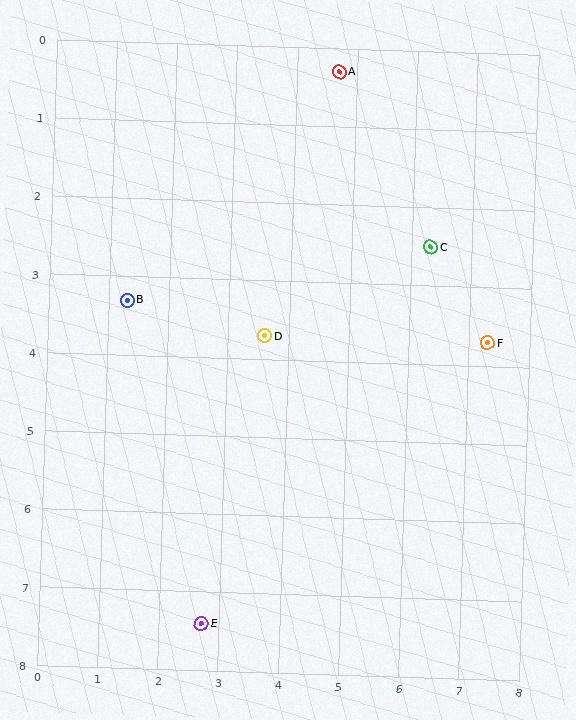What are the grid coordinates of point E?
Point E is at approximately (2.7, 7.4).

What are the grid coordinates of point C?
Point C is at approximately (6.3, 2.5).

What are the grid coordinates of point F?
Point F is at approximately (7.3, 3.7).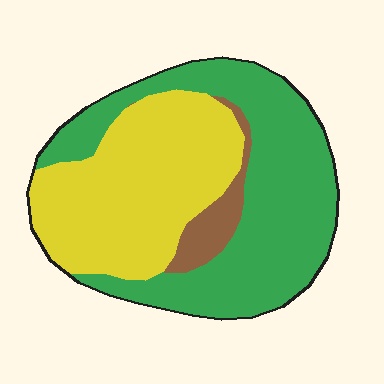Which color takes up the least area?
Brown, at roughly 5%.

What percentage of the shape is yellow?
Yellow takes up about two fifths (2/5) of the shape.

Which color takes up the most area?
Green, at roughly 50%.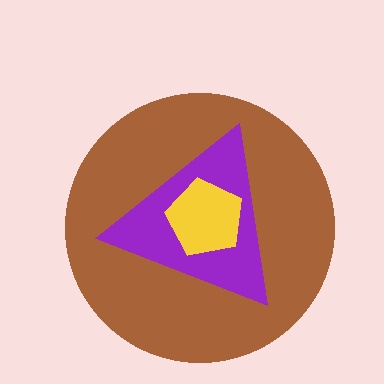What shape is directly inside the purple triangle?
The yellow pentagon.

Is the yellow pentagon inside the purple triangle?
Yes.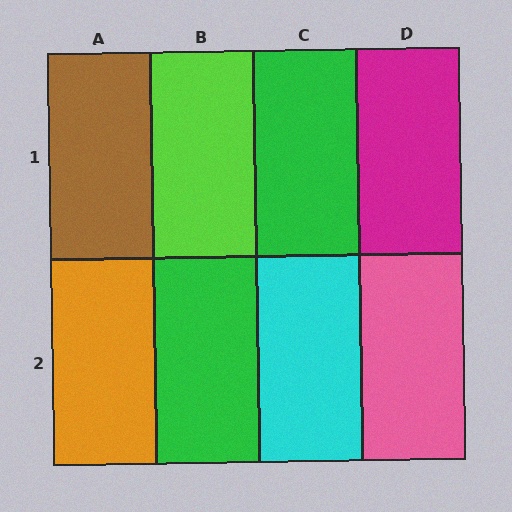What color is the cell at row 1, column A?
Brown.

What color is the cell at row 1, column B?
Lime.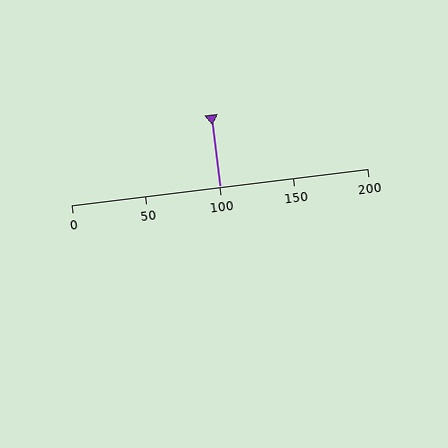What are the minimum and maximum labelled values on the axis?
The axis runs from 0 to 200.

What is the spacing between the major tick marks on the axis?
The major ticks are spaced 50 apart.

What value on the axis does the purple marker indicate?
The marker indicates approximately 100.